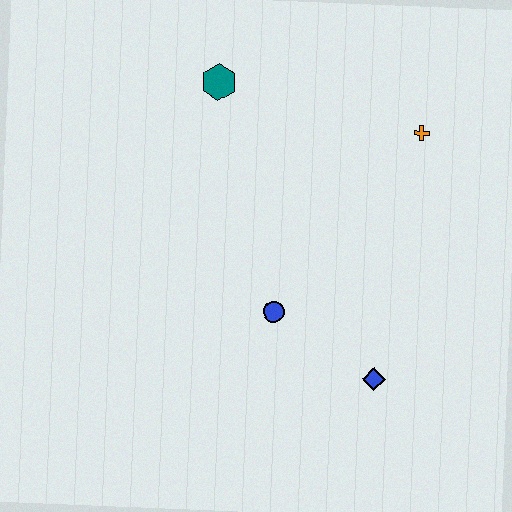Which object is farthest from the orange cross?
The blue diamond is farthest from the orange cross.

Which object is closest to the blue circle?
The blue diamond is closest to the blue circle.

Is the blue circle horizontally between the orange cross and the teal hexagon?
Yes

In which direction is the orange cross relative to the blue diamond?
The orange cross is above the blue diamond.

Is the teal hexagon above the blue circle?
Yes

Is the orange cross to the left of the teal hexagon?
No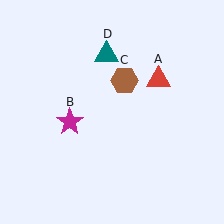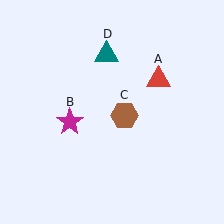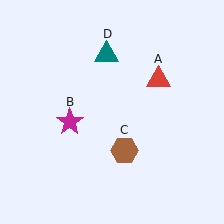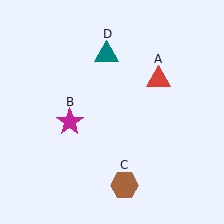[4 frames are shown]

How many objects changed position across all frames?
1 object changed position: brown hexagon (object C).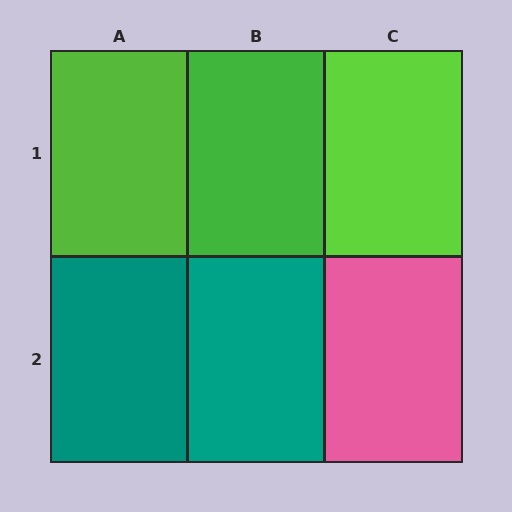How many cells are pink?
1 cell is pink.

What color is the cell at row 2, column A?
Teal.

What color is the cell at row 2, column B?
Teal.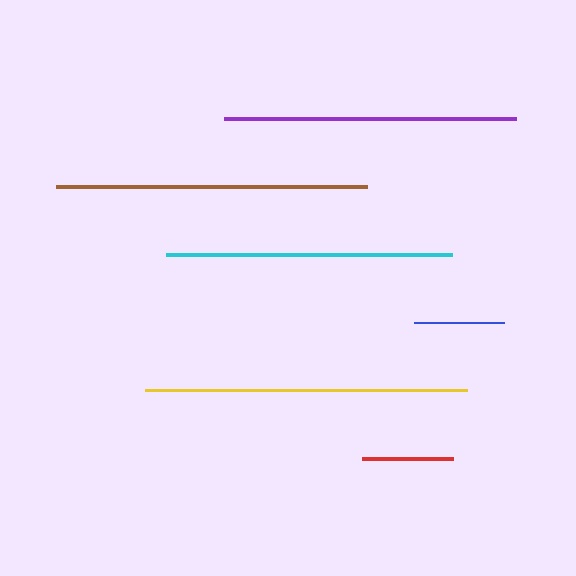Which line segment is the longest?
The yellow line is the longest at approximately 321 pixels.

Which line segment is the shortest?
The blue line is the shortest at approximately 90 pixels.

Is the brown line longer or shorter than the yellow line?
The yellow line is longer than the brown line.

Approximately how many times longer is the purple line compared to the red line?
The purple line is approximately 3.2 times the length of the red line.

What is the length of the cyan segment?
The cyan segment is approximately 287 pixels long.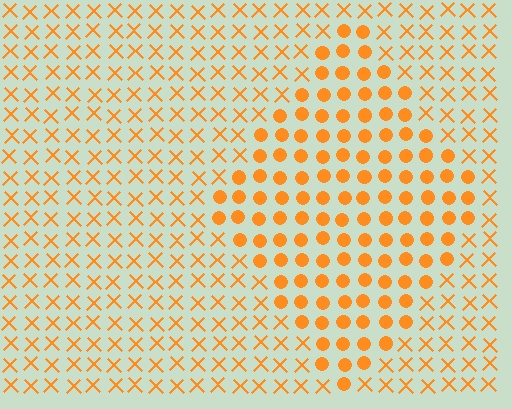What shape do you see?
I see a diamond.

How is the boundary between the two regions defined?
The boundary is defined by a change in element shape: circles inside vs. X marks outside. All elements share the same color and spacing.